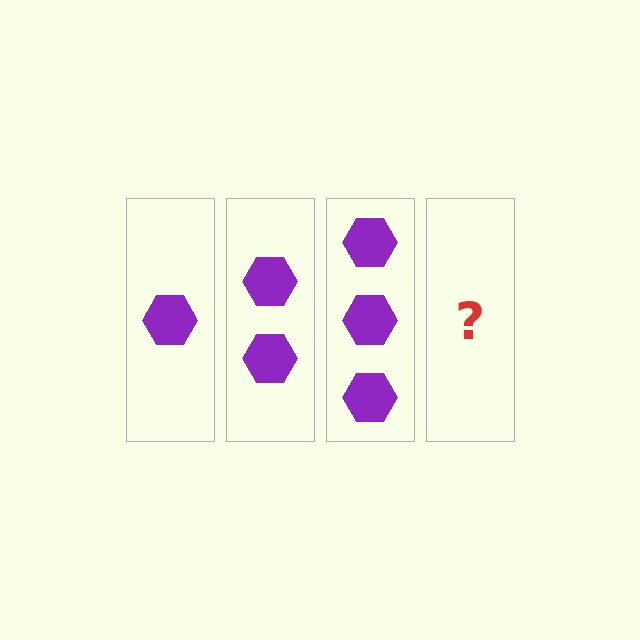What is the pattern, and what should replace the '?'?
The pattern is that each step adds one more hexagon. The '?' should be 4 hexagons.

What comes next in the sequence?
The next element should be 4 hexagons.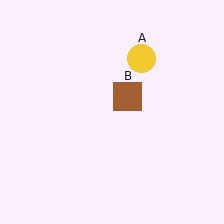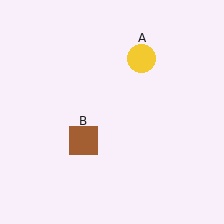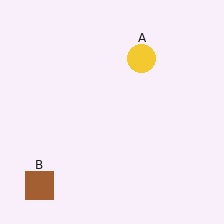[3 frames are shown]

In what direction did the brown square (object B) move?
The brown square (object B) moved down and to the left.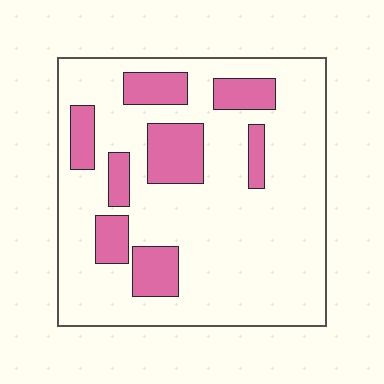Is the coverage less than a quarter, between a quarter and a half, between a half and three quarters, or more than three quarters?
Less than a quarter.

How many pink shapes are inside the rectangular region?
8.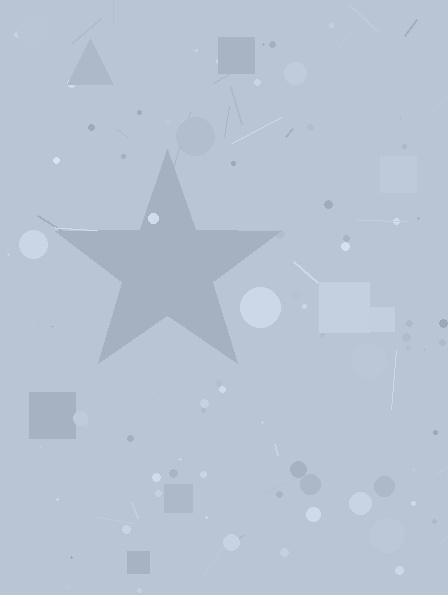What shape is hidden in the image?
A star is hidden in the image.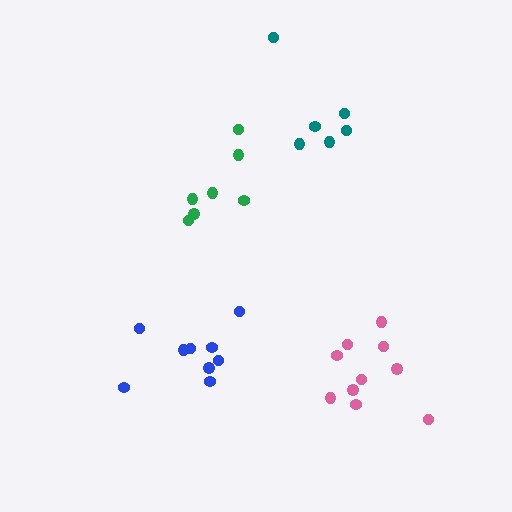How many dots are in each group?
Group 1: 7 dots, Group 2: 10 dots, Group 3: 9 dots, Group 4: 6 dots (32 total).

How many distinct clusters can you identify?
There are 4 distinct clusters.